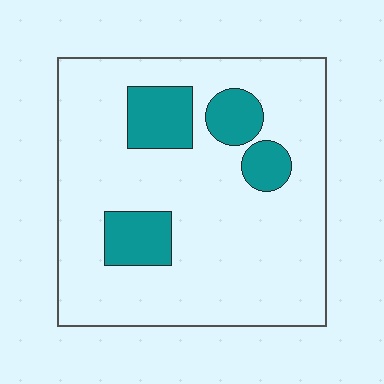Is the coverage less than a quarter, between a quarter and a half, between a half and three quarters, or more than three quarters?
Less than a quarter.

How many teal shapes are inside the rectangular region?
4.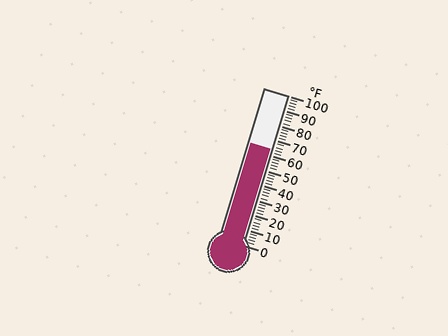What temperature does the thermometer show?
The thermometer shows approximately 64°F.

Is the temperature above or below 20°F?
The temperature is above 20°F.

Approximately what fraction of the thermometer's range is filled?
The thermometer is filled to approximately 65% of its range.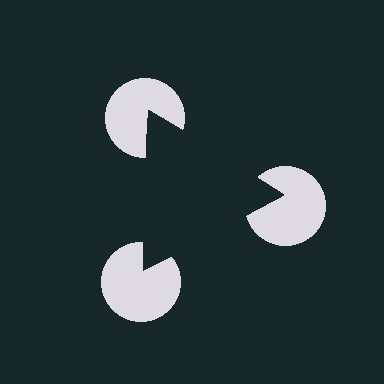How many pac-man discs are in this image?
There are 3 — one at each vertex of the illusory triangle.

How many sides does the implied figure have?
3 sides.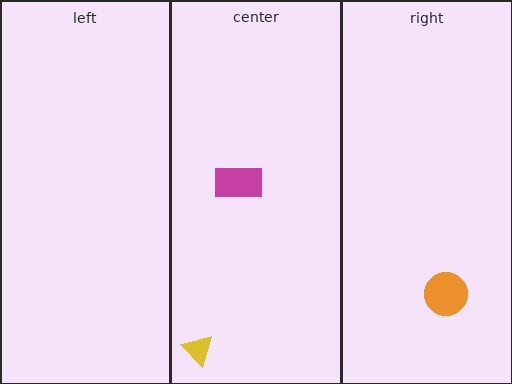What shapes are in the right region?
The orange circle.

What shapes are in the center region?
The magenta rectangle, the yellow triangle.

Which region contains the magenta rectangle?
The center region.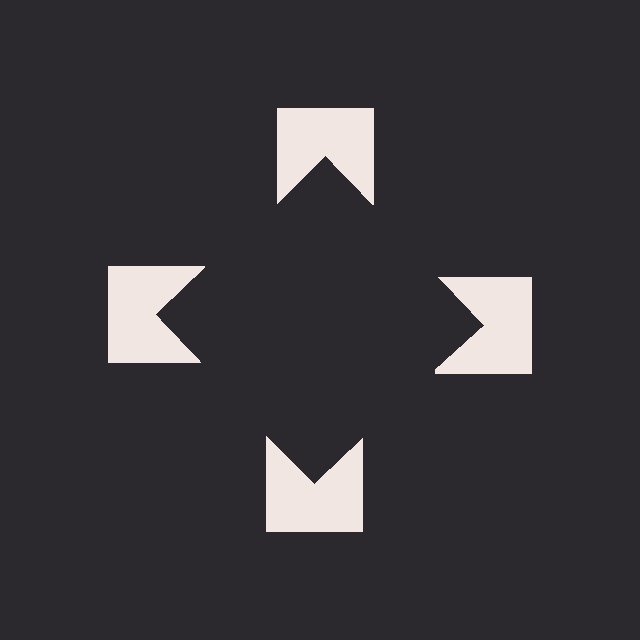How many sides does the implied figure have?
4 sides.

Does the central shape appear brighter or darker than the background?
It typically appears slightly darker than the background, even though no actual brightness change is drawn.